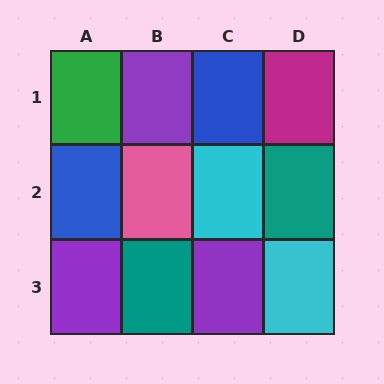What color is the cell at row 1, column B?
Purple.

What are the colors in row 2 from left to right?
Blue, pink, cyan, teal.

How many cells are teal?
2 cells are teal.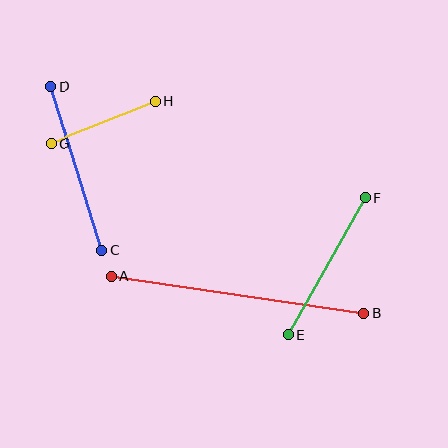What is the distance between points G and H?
The distance is approximately 112 pixels.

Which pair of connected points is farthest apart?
Points A and B are farthest apart.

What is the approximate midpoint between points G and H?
The midpoint is at approximately (103, 122) pixels.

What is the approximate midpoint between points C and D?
The midpoint is at approximately (76, 169) pixels.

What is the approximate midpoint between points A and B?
The midpoint is at approximately (238, 295) pixels.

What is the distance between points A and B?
The distance is approximately 255 pixels.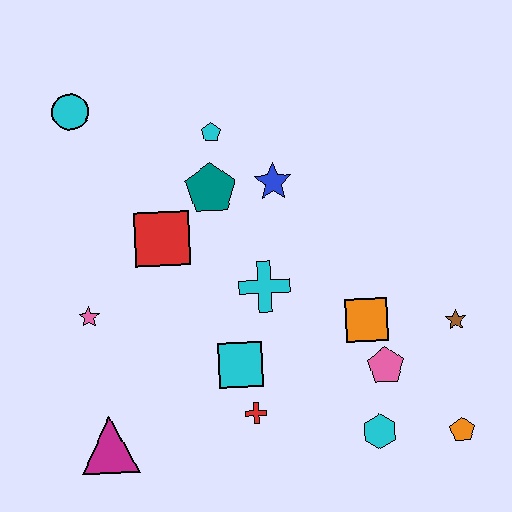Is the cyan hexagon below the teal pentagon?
Yes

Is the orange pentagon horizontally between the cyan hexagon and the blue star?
No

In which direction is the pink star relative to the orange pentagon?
The pink star is to the left of the orange pentagon.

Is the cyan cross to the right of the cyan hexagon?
No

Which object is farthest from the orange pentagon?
The cyan circle is farthest from the orange pentagon.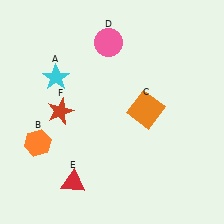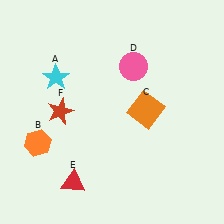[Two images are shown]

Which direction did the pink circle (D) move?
The pink circle (D) moved right.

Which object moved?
The pink circle (D) moved right.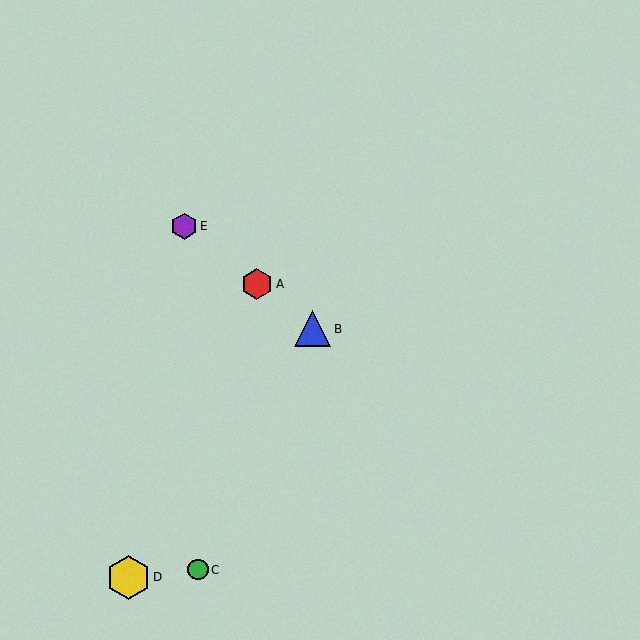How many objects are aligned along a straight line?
3 objects (A, B, E) are aligned along a straight line.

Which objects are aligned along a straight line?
Objects A, B, E are aligned along a straight line.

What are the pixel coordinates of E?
Object E is at (184, 226).